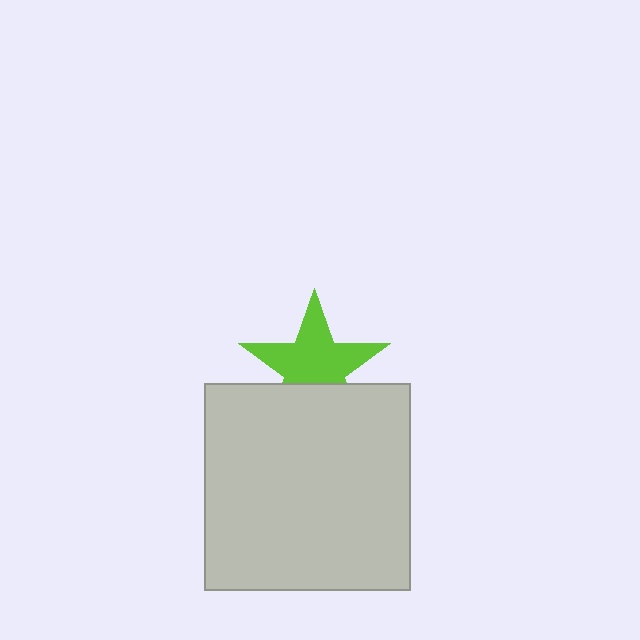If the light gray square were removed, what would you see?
You would see the complete lime star.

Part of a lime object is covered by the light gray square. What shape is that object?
It is a star.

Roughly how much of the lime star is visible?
Most of it is visible (roughly 68%).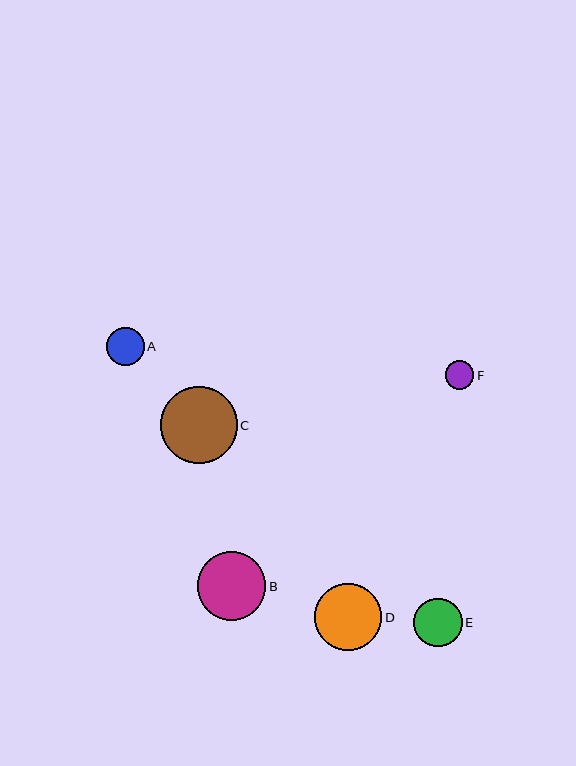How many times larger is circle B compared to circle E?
Circle B is approximately 1.4 times the size of circle E.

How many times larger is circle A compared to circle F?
Circle A is approximately 1.3 times the size of circle F.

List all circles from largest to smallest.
From largest to smallest: C, B, D, E, A, F.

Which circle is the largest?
Circle C is the largest with a size of approximately 77 pixels.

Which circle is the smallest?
Circle F is the smallest with a size of approximately 28 pixels.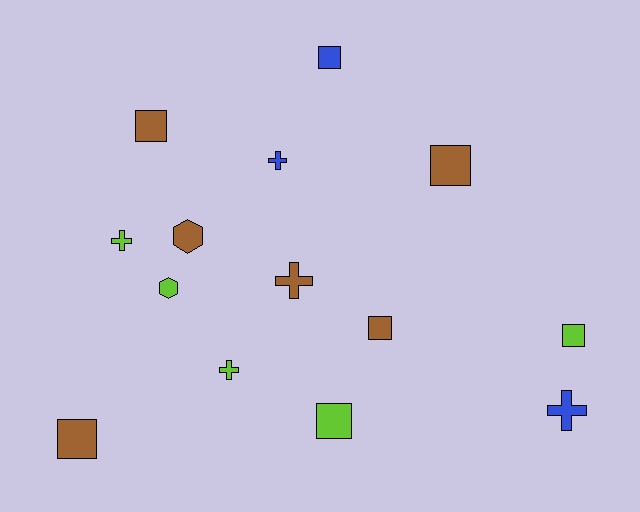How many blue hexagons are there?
There are no blue hexagons.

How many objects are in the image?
There are 14 objects.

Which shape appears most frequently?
Square, with 7 objects.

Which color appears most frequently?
Brown, with 6 objects.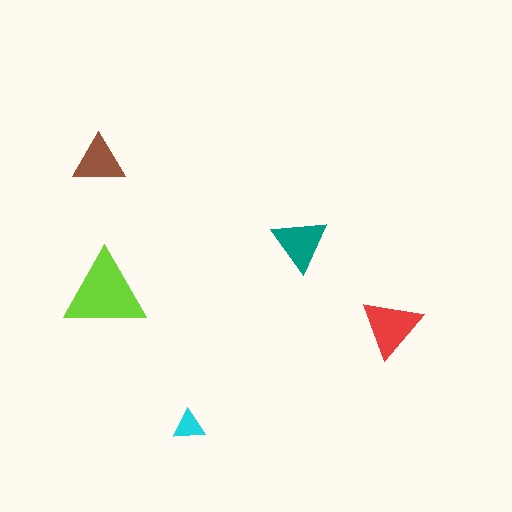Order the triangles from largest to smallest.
the lime one, the red one, the teal one, the brown one, the cyan one.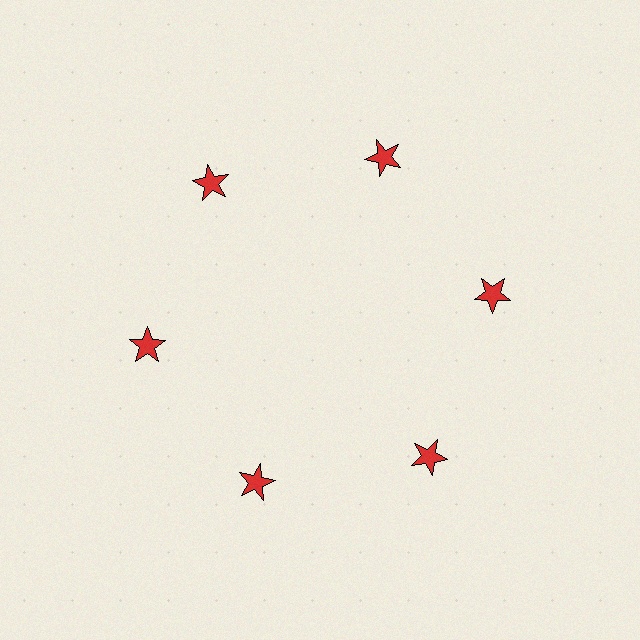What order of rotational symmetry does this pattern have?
This pattern has 6-fold rotational symmetry.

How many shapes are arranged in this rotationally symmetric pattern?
There are 6 shapes, arranged in 6 groups of 1.